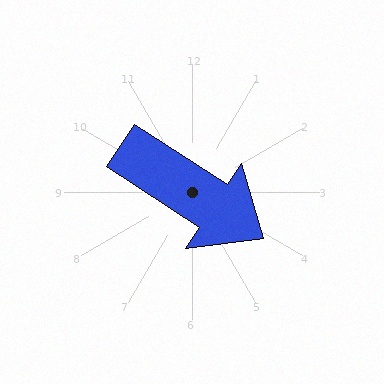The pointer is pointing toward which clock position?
Roughly 4 o'clock.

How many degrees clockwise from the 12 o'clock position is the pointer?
Approximately 123 degrees.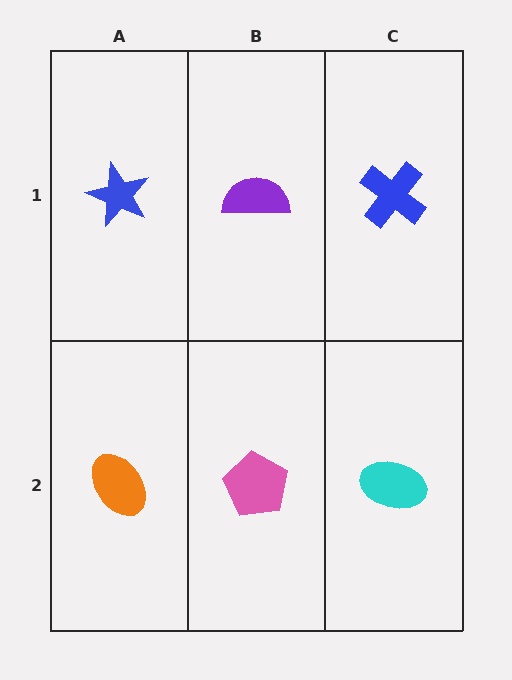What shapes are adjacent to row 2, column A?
A blue star (row 1, column A), a pink pentagon (row 2, column B).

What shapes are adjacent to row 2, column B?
A purple semicircle (row 1, column B), an orange ellipse (row 2, column A), a cyan ellipse (row 2, column C).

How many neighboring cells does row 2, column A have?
2.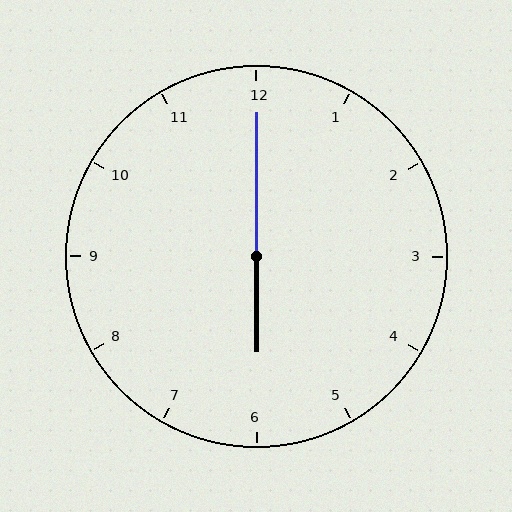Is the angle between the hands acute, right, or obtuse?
It is obtuse.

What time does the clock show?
6:00.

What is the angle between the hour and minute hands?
Approximately 180 degrees.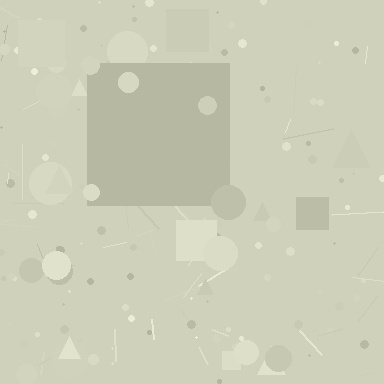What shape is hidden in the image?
A square is hidden in the image.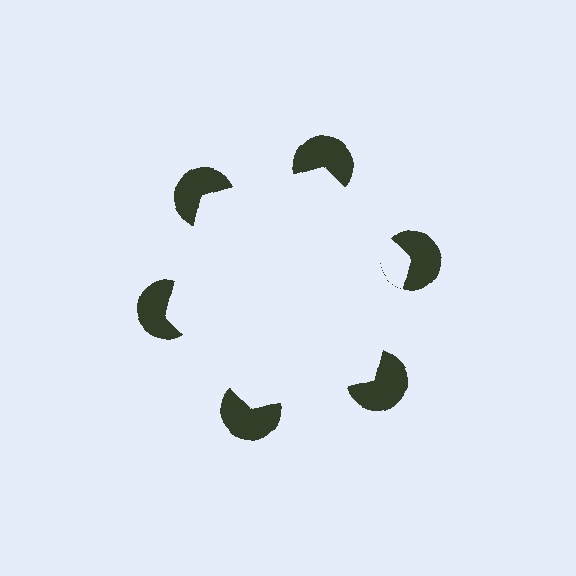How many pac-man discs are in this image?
There are 6 — one at each vertex of the illusory hexagon.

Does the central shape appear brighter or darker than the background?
It typically appears slightly brighter than the background, even though no actual brightness change is drawn.